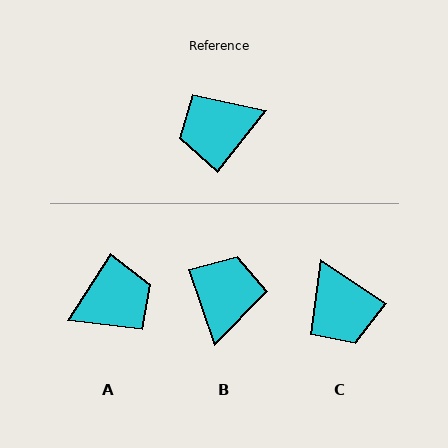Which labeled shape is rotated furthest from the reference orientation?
A, about 175 degrees away.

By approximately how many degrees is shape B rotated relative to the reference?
Approximately 123 degrees clockwise.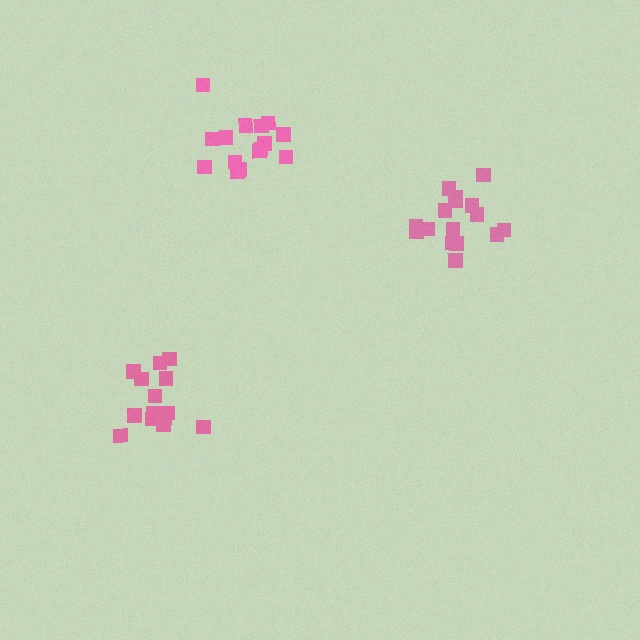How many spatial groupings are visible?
There are 3 spatial groupings.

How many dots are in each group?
Group 1: 16 dots, Group 2: 14 dots, Group 3: 16 dots (46 total).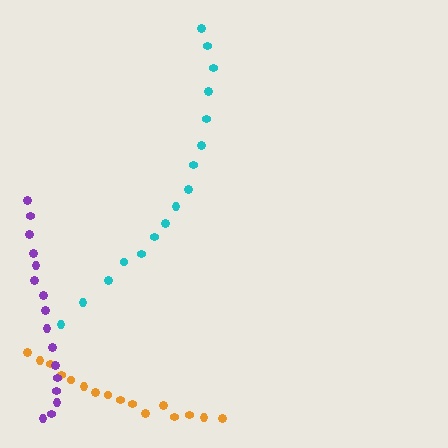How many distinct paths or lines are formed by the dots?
There are 3 distinct paths.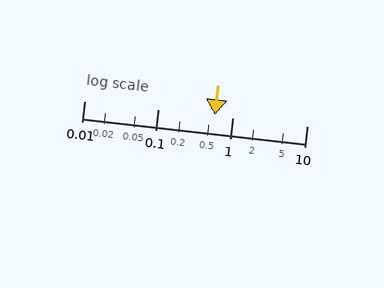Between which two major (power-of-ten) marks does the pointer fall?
The pointer is between 0.1 and 1.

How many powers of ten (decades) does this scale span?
The scale spans 3 decades, from 0.01 to 10.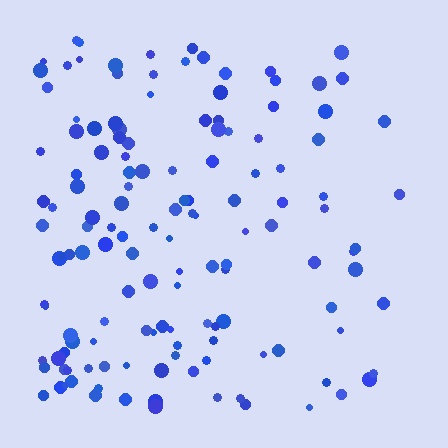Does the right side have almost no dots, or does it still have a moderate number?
Still a moderate number, just noticeably fewer than the left.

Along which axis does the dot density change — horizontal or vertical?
Horizontal.